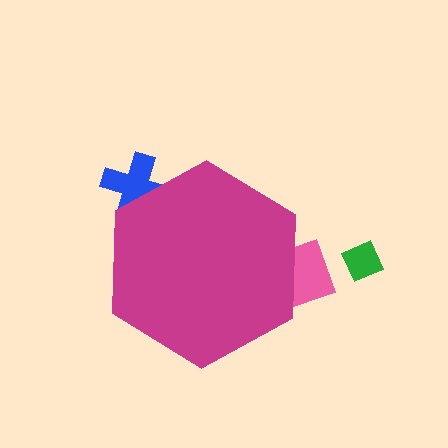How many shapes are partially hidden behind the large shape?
2 shapes are partially hidden.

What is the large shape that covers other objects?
A magenta hexagon.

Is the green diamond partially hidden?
No, the green diamond is fully visible.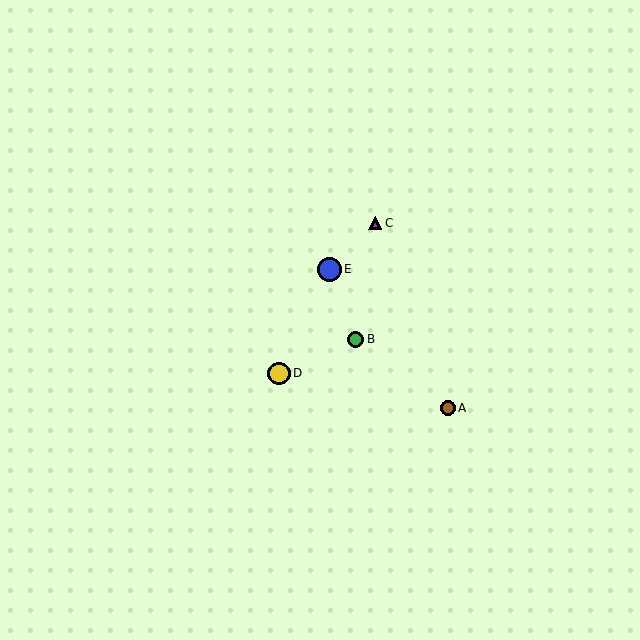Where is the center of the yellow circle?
The center of the yellow circle is at (279, 373).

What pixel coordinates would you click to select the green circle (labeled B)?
Click at (356, 339) to select the green circle B.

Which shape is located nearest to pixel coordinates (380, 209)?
The purple triangle (labeled C) at (375, 223) is nearest to that location.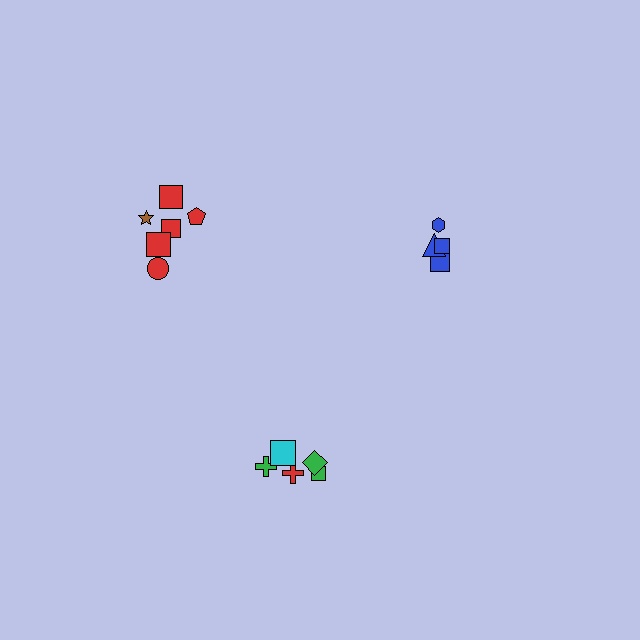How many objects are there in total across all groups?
There are 15 objects.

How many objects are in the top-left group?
There are 6 objects.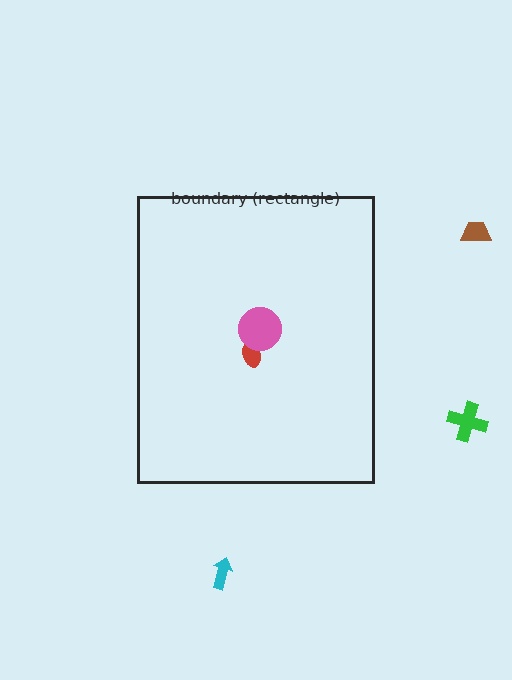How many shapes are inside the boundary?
2 inside, 3 outside.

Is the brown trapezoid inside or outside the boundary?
Outside.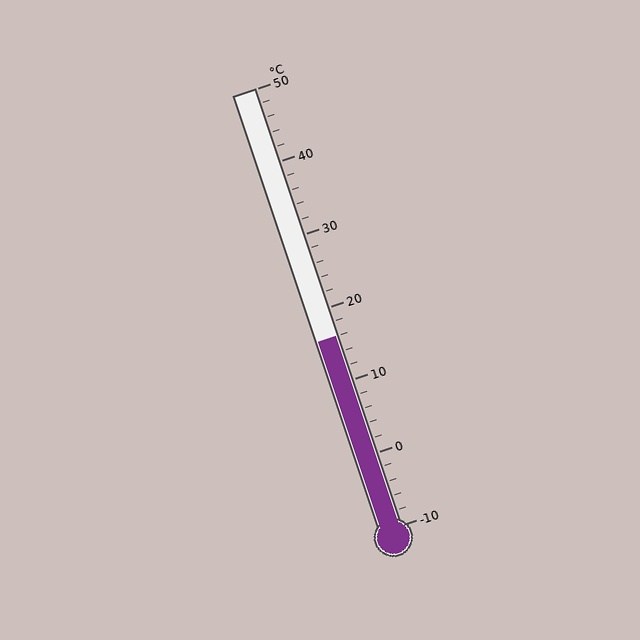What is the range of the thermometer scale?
The thermometer scale ranges from -10°C to 50°C.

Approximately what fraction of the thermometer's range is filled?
The thermometer is filled to approximately 45% of its range.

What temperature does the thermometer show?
The thermometer shows approximately 16°C.